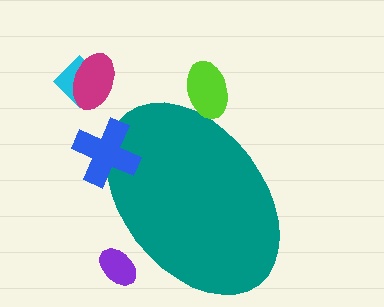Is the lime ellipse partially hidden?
No, the lime ellipse is fully visible.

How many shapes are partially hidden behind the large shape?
1 shape is partially hidden.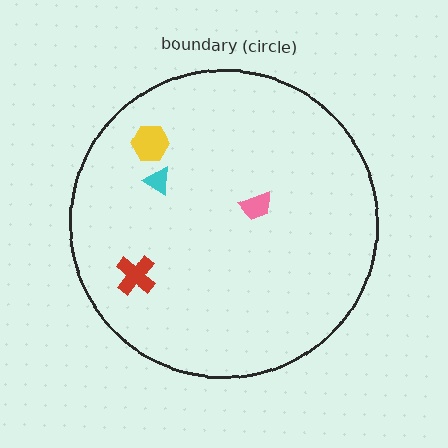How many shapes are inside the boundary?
4 inside, 0 outside.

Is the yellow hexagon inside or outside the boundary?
Inside.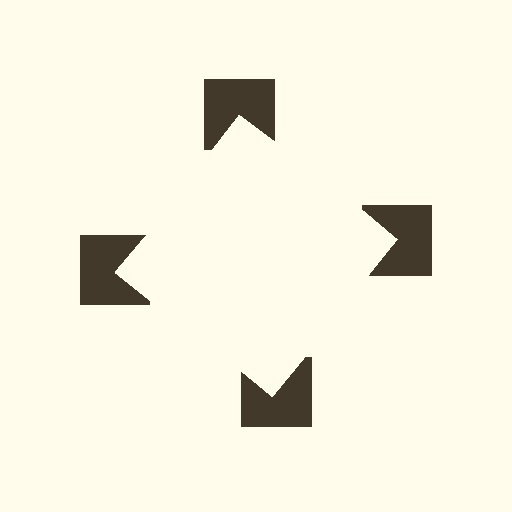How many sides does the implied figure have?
4 sides.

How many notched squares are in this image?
There are 4 — one at each vertex of the illusory square.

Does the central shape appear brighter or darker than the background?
It typically appears slightly brighter than the background, even though no actual brightness change is drawn.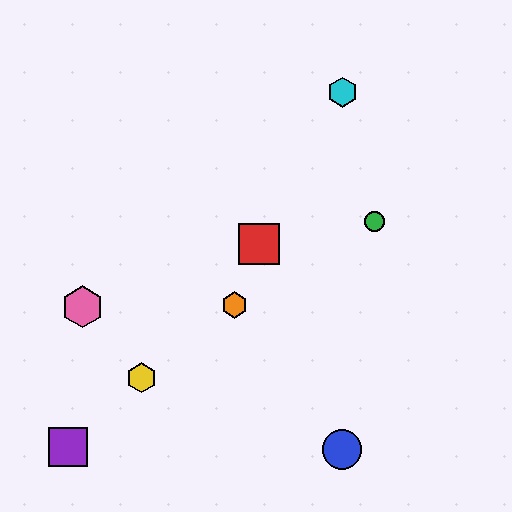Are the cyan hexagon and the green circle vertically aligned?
No, the cyan hexagon is at x≈342 and the green circle is at x≈375.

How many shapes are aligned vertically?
2 shapes (the blue circle, the cyan hexagon) are aligned vertically.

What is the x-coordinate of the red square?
The red square is at x≈259.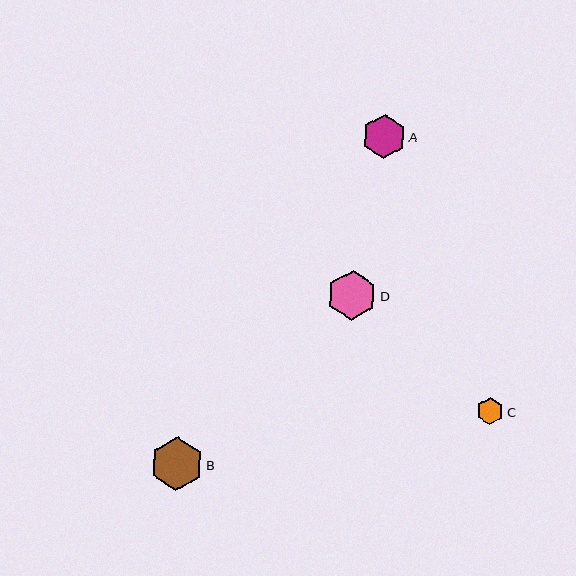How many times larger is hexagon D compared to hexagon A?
Hexagon D is approximately 1.1 times the size of hexagon A.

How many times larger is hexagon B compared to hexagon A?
Hexagon B is approximately 1.2 times the size of hexagon A.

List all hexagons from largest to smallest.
From largest to smallest: B, D, A, C.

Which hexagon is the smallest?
Hexagon C is the smallest with a size of approximately 27 pixels.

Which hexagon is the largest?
Hexagon B is the largest with a size of approximately 53 pixels.